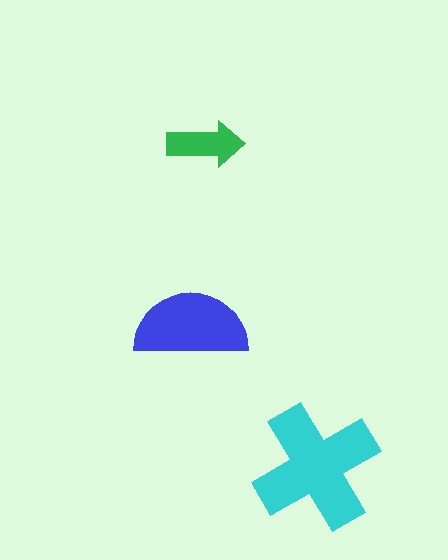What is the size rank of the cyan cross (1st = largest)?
1st.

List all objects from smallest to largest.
The green arrow, the blue semicircle, the cyan cross.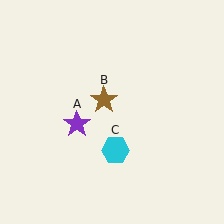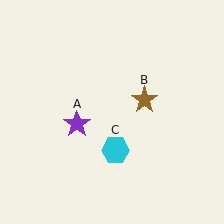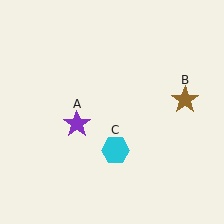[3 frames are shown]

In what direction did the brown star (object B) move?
The brown star (object B) moved right.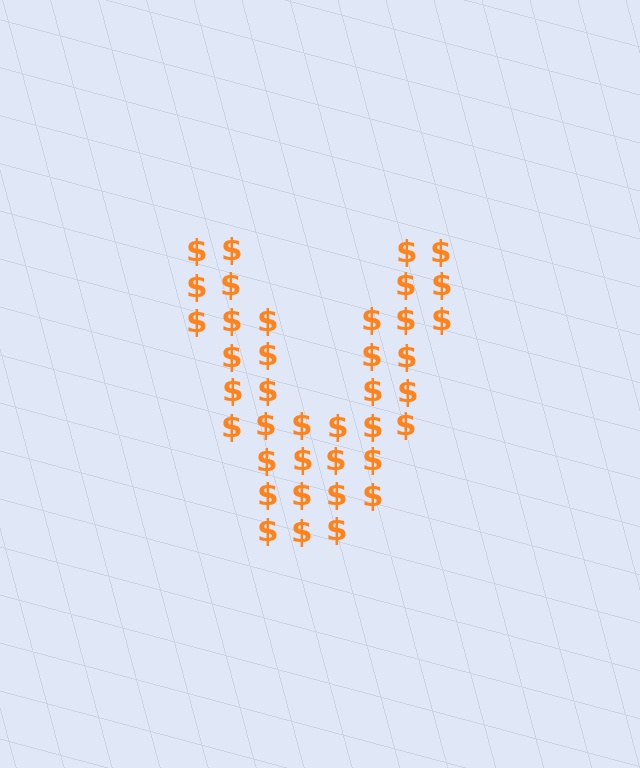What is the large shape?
The large shape is the letter V.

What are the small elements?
The small elements are dollar signs.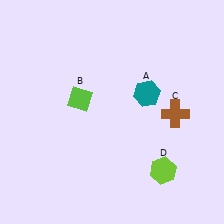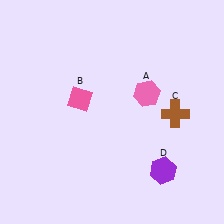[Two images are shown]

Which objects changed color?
A changed from teal to pink. B changed from lime to pink. D changed from lime to purple.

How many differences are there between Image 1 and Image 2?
There are 3 differences between the two images.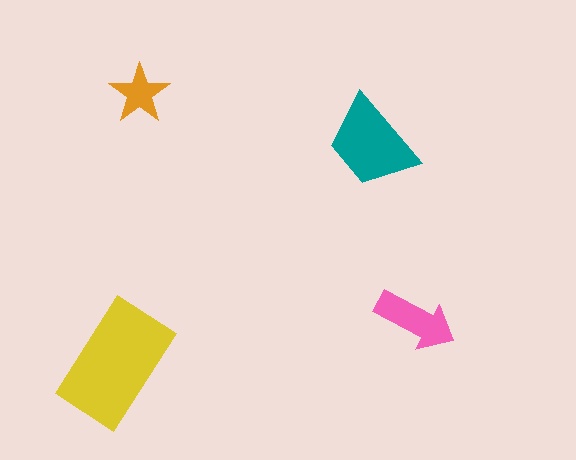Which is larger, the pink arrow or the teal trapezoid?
The teal trapezoid.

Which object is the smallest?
The orange star.